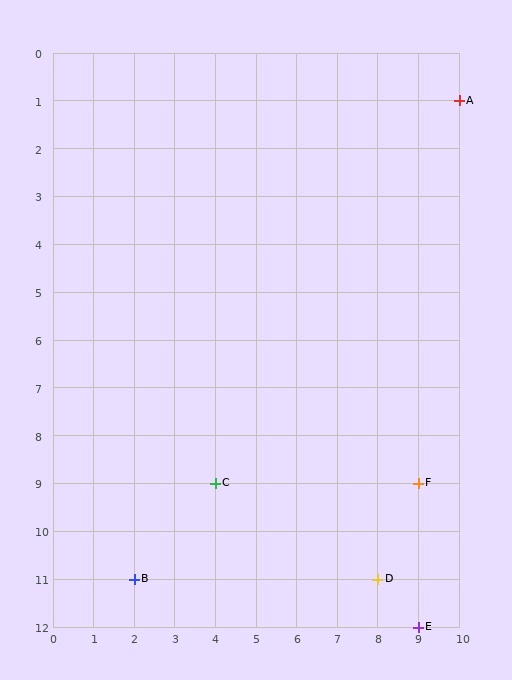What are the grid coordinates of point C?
Point C is at grid coordinates (4, 9).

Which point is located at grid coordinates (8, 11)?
Point D is at (8, 11).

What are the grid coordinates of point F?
Point F is at grid coordinates (9, 9).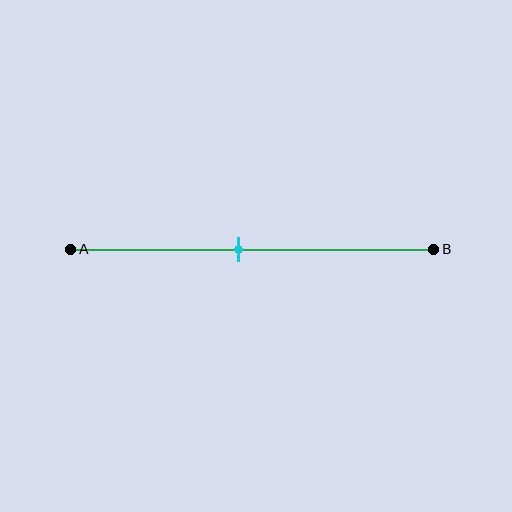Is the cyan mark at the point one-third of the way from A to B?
No, the mark is at about 45% from A, not at the 33% one-third point.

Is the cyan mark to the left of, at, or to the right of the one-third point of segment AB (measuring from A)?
The cyan mark is to the right of the one-third point of segment AB.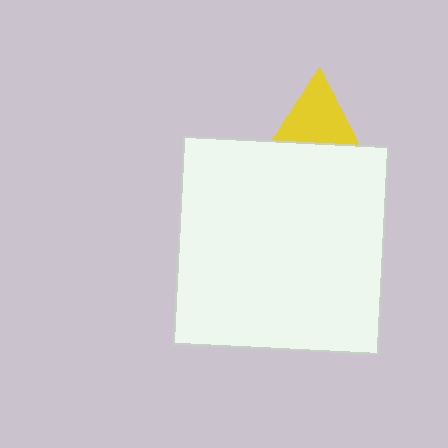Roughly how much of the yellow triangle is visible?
About half of it is visible (roughly 50%).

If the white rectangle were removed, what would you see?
You would see the complete yellow triangle.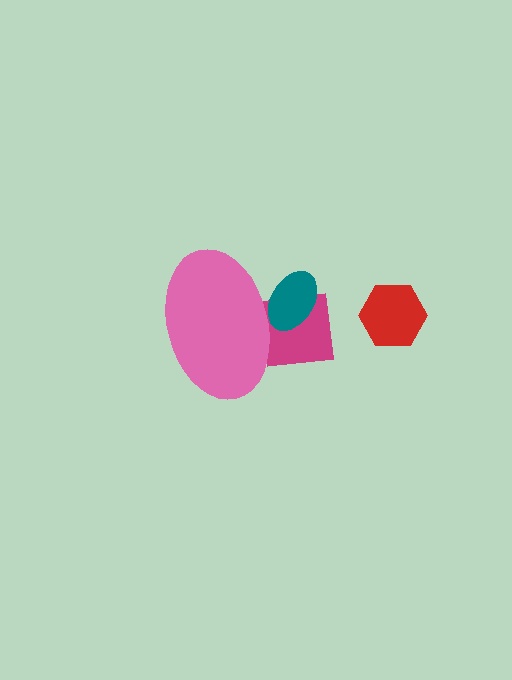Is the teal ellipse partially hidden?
Yes, the teal ellipse is partially hidden behind the pink ellipse.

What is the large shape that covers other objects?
A pink ellipse.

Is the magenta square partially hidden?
Yes, the magenta square is partially hidden behind the pink ellipse.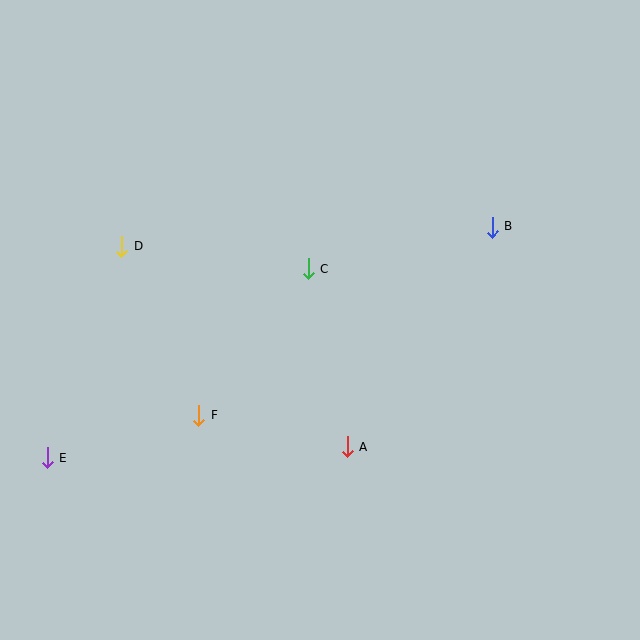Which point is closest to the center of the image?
Point C at (308, 269) is closest to the center.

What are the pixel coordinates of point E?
Point E is at (48, 457).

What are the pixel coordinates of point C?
Point C is at (308, 269).